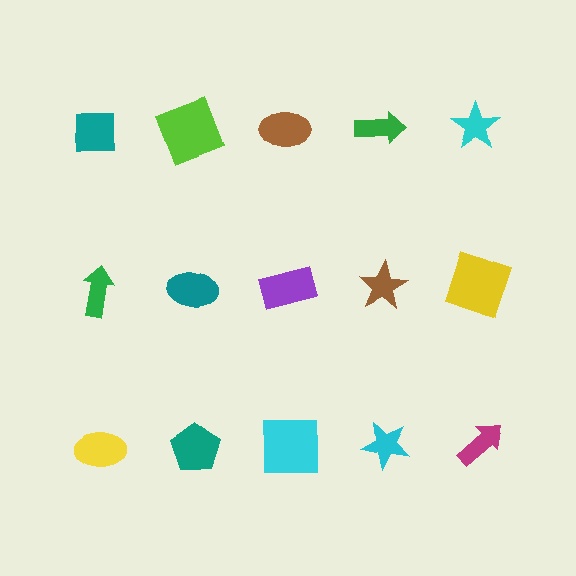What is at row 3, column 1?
A yellow ellipse.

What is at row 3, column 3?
A cyan square.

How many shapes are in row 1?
5 shapes.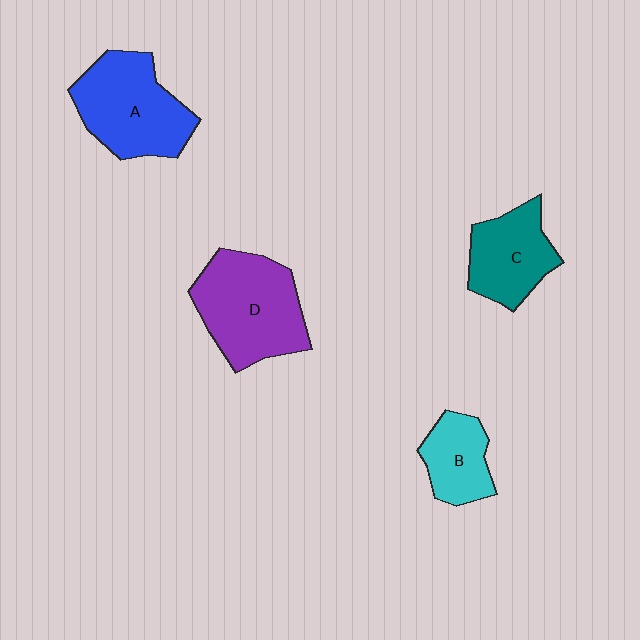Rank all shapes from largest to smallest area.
From largest to smallest: D (purple), A (blue), C (teal), B (cyan).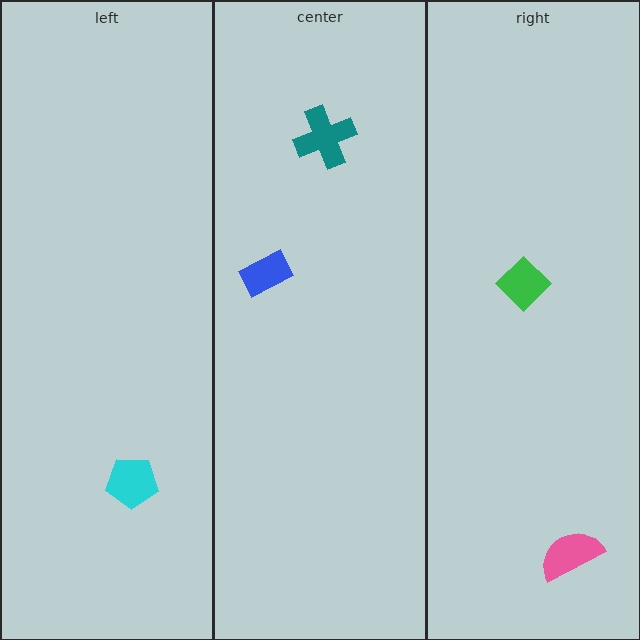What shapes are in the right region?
The green diamond, the pink semicircle.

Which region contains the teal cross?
The center region.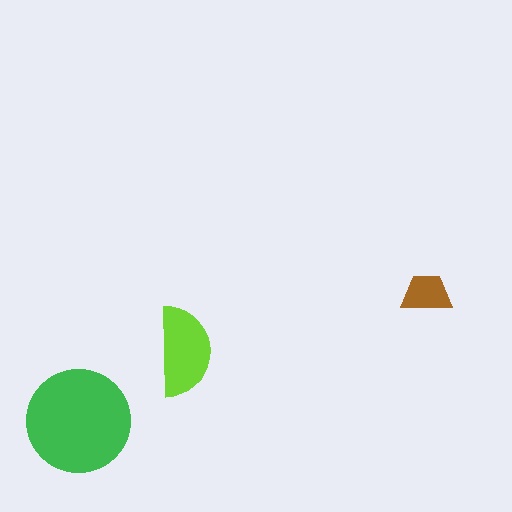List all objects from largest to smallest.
The green circle, the lime semicircle, the brown trapezoid.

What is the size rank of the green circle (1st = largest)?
1st.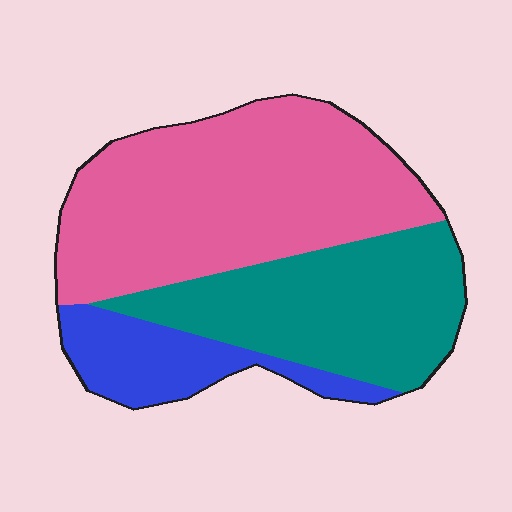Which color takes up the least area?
Blue, at roughly 15%.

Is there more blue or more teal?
Teal.